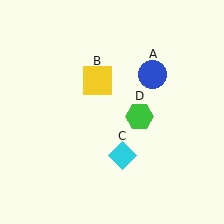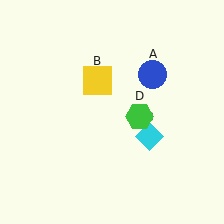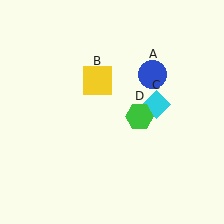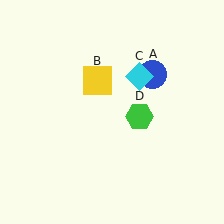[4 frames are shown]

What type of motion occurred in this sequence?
The cyan diamond (object C) rotated counterclockwise around the center of the scene.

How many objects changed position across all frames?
1 object changed position: cyan diamond (object C).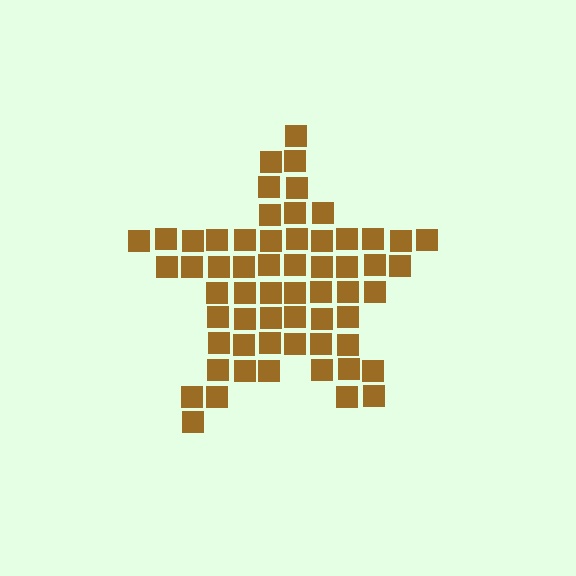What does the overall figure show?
The overall figure shows a star.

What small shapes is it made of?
It is made of small squares.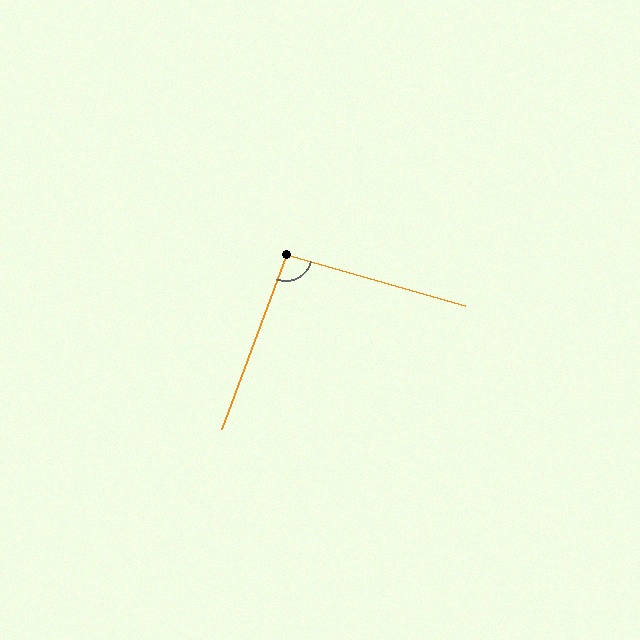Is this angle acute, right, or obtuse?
It is approximately a right angle.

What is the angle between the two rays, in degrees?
Approximately 94 degrees.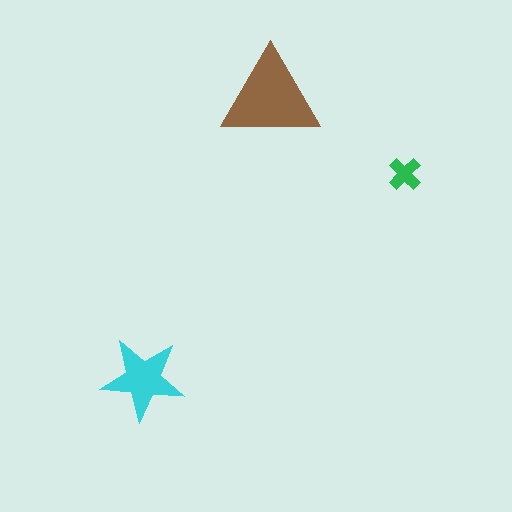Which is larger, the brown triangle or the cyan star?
The brown triangle.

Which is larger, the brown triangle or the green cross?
The brown triangle.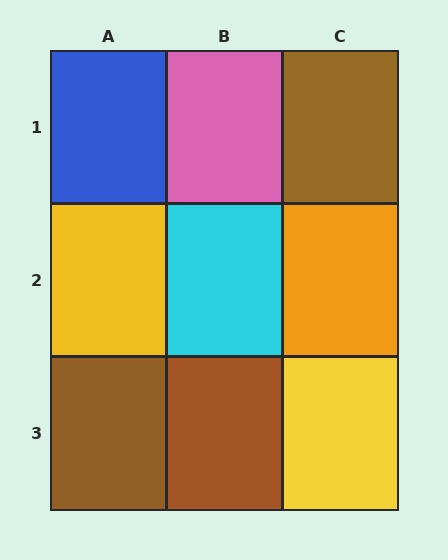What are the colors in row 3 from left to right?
Brown, brown, yellow.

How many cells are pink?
1 cell is pink.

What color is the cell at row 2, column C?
Orange.